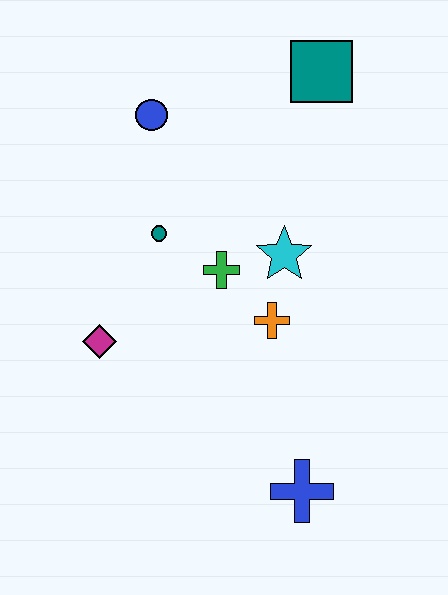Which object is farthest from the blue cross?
The teal square is farthest from the blue cross.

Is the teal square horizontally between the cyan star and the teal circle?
No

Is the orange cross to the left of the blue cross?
Yes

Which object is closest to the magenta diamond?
The teal circle is closest to the magenta diamond.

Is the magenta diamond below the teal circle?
Yes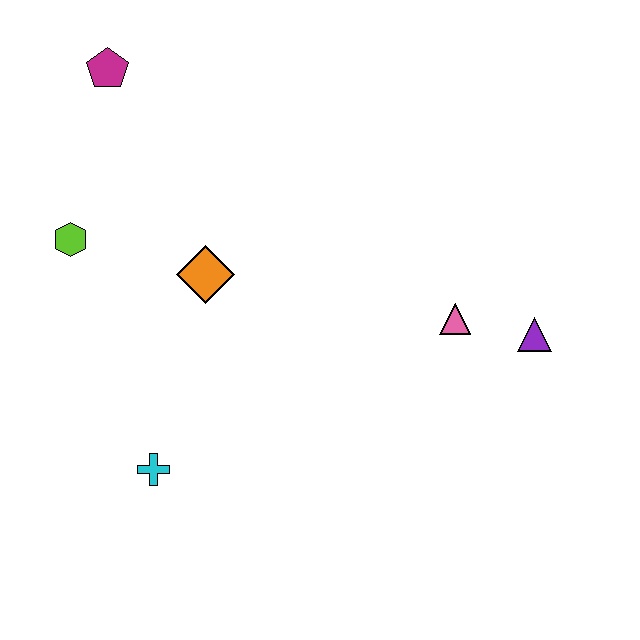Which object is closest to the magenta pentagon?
The lime hexagon is closest to the magenta pentagon.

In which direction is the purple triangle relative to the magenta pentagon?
The purple triangle is to the right of the magenta pentagon.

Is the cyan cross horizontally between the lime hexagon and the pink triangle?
Yes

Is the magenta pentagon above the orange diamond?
Yes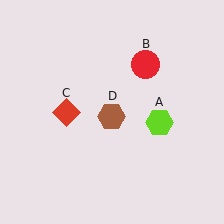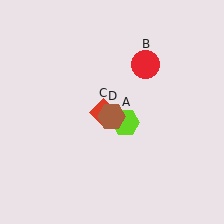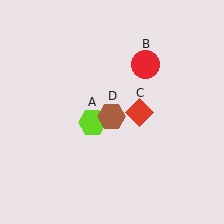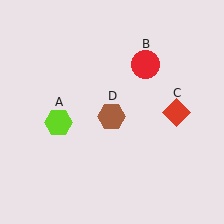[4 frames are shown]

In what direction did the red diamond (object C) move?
The red diamond (object C) moved right.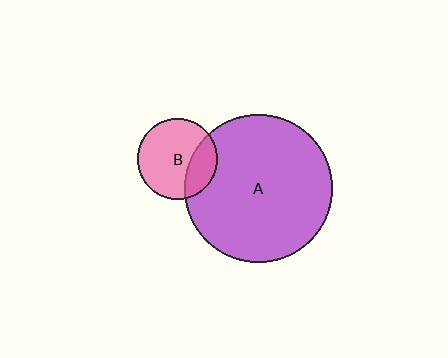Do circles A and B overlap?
Yes.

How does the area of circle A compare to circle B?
Approximately 3.4 times.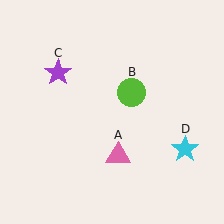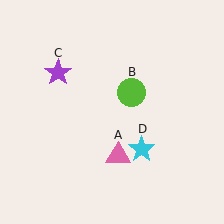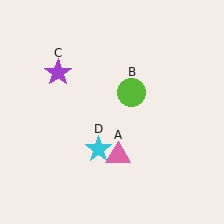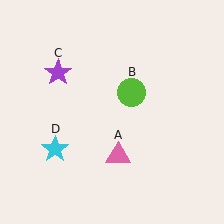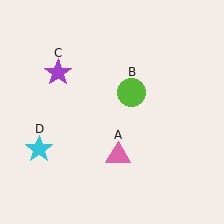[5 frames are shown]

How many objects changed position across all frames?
1 object changed position: cyan star (object D).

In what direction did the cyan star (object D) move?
The cyan star (object D) moved left.